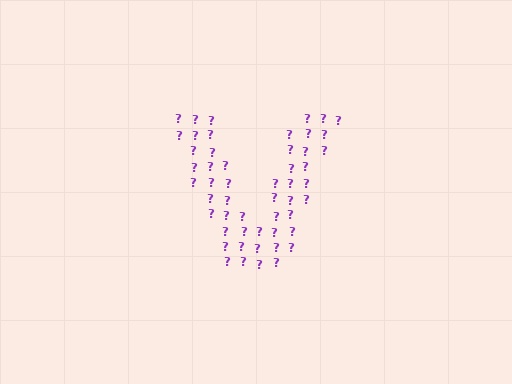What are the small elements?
The small elements are question marks.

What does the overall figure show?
The overall figure shows the letter V.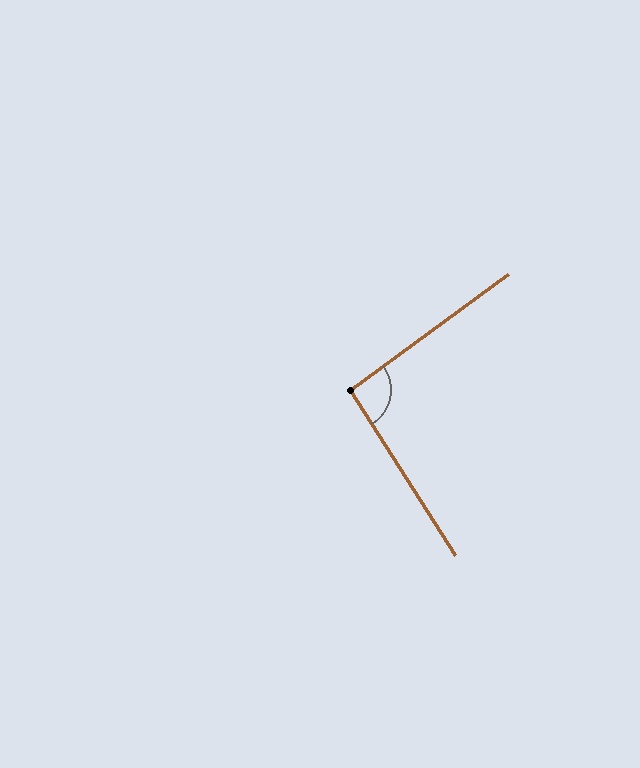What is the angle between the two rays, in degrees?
Approximately 94 degrees.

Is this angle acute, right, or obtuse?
It is approximately a right angle.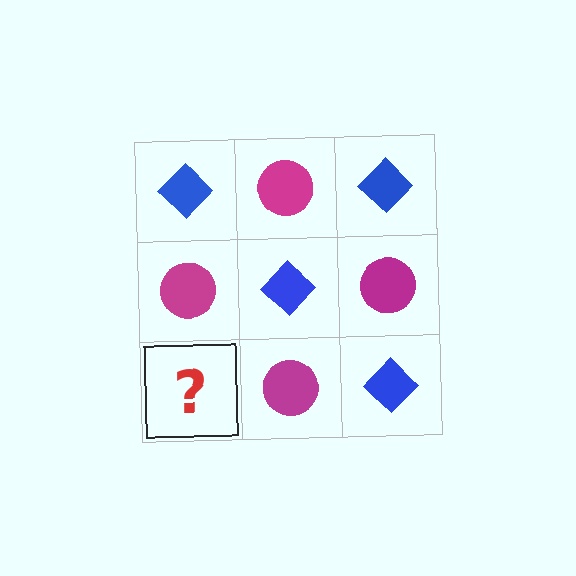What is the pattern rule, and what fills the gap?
The rule is that it alternates blue diamond and magenta circle in a checkerboard pattern. The gap should be filled with a blue diamond.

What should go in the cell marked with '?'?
The missing cell should contain a blue diamond.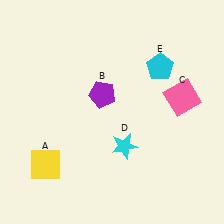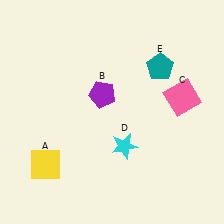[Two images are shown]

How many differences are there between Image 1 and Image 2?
There is 1 difference between the two images.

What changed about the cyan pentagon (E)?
In Image 1, E is cyan. In Image 2, it changed to teal.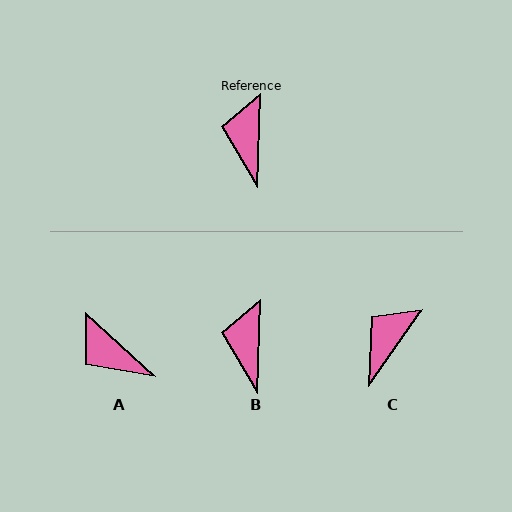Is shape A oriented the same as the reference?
No, it is off by about 50 degrees.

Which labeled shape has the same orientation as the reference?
B.